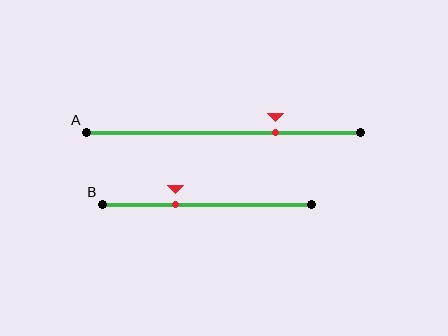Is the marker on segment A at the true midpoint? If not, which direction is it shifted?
No, the marker on segment A is shifted to the right by about 19% of the segment length.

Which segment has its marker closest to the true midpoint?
Segment B has its marker closest to the true midpoint.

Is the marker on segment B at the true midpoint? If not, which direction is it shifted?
No, the marker on segment B is shifted to the left by about 15% of the segment length.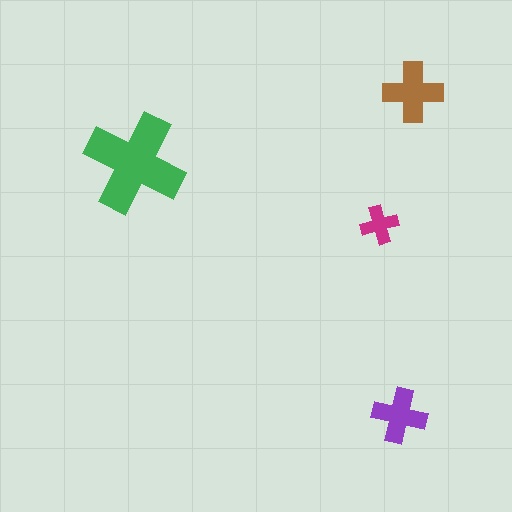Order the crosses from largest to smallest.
the green one, the brown one, the purple one, the magenta one.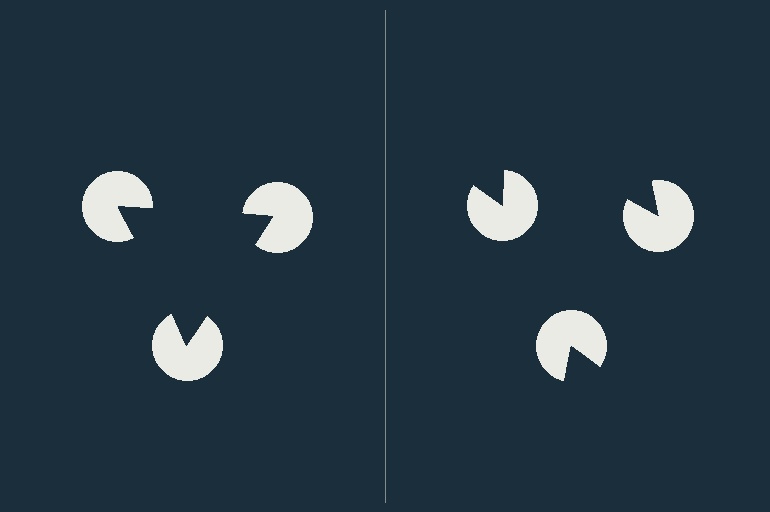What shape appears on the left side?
An illusory triangle.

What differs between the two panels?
The pac-man discs are positioned identically on both sides; only the wedge orientations differ. On the left they align to a triangle; on the right they are misaligned.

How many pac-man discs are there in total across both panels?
6 — 3 on each side.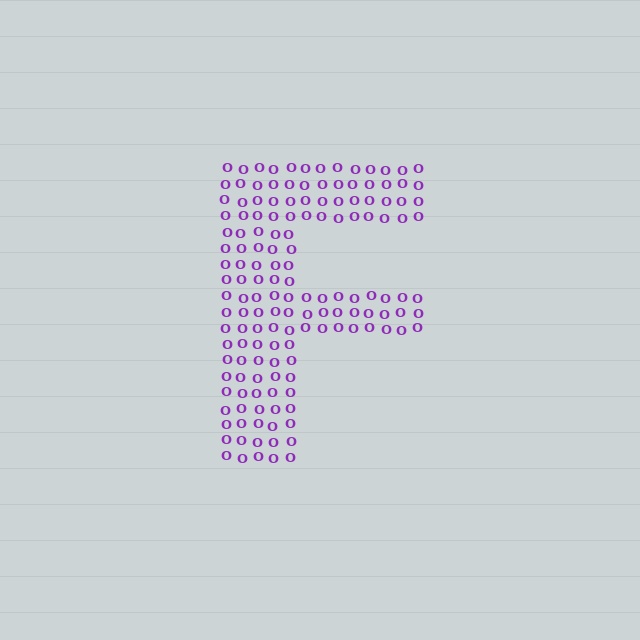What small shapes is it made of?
It is made of small letter O's.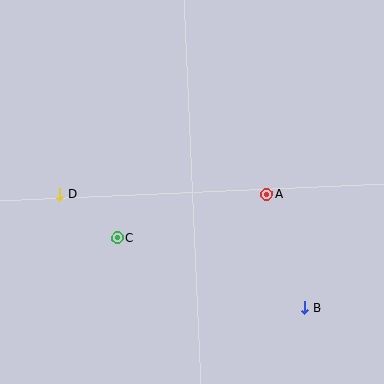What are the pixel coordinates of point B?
Point B is at (305, 308).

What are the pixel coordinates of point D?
Point D is at (60, 195).